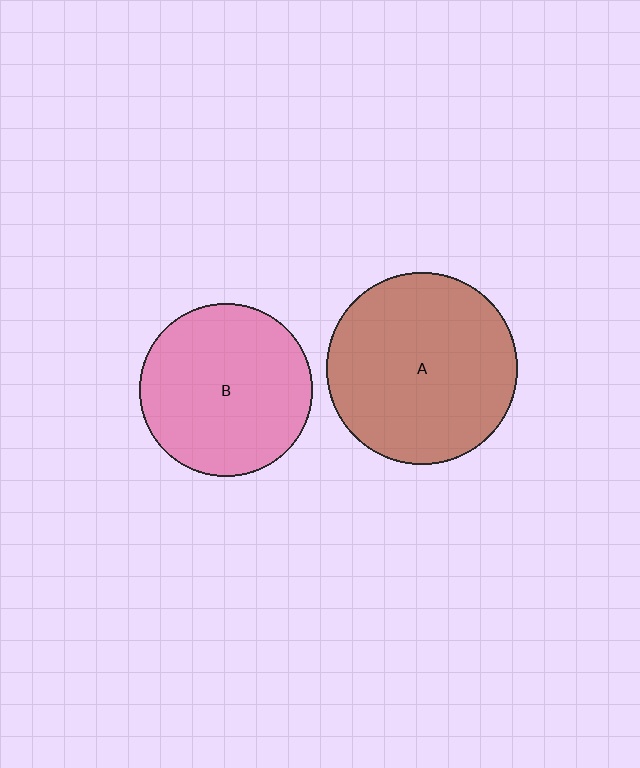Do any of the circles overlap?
No, none of the circles overlap.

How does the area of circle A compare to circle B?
Approximately 1.2 times.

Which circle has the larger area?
Circle A (brown).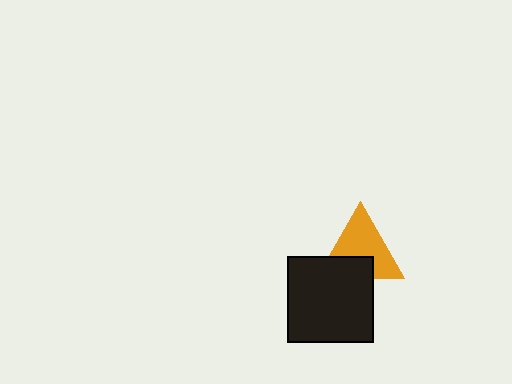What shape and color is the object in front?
The object in front is a black square.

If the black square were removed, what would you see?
You would see the complete orange triangle.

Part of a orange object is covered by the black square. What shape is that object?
It is a triangle.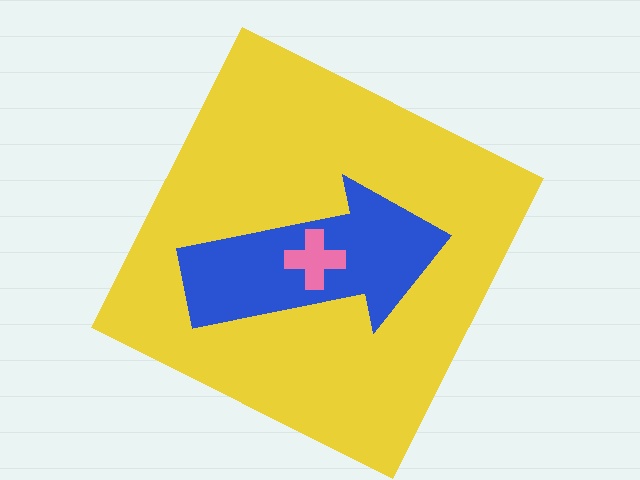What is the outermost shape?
The yellow square.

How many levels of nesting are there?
3.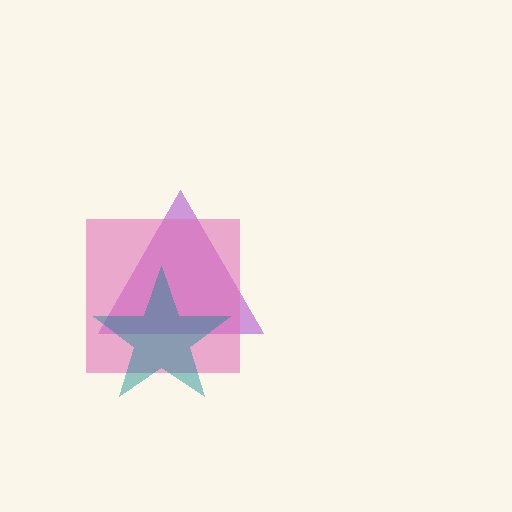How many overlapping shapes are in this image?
There are 3 overlapping shapes in the image.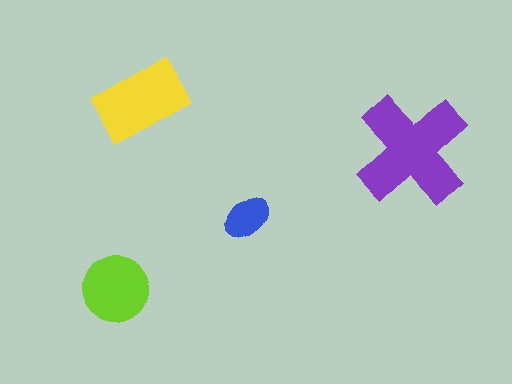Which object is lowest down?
The lime circle is bottommost.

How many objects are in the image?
There are 4 objects in the image.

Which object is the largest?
The purple cross.